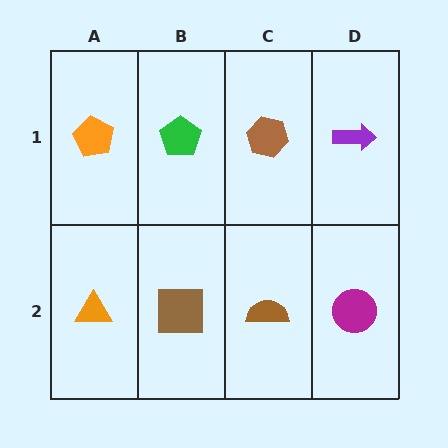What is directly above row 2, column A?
An orange pentagon.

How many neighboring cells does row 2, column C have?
3.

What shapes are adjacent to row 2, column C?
A brown hexagon (row 1, column C), a brown square (row 2, column B), a magenta circle (row 2, column D).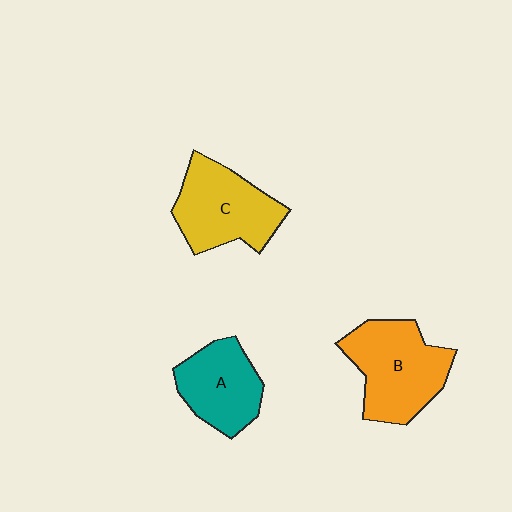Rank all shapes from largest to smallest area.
From largest to smallest: B (orange), C (yellow), A (teal).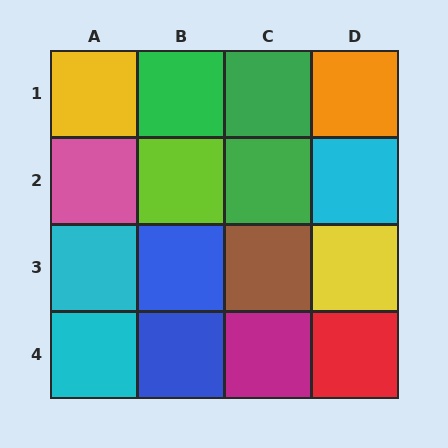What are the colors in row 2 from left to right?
Pink, lime, green, cyan.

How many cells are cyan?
3 cells are cyan.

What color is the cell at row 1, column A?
Yellow.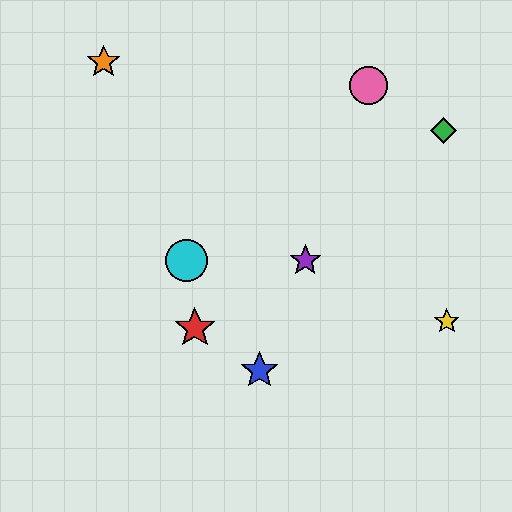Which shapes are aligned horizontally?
The purple star, the cyan circle are aligned horizontally.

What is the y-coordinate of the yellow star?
The yellow star is at y≈322.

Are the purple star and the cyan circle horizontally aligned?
Yes, both are at y≈261.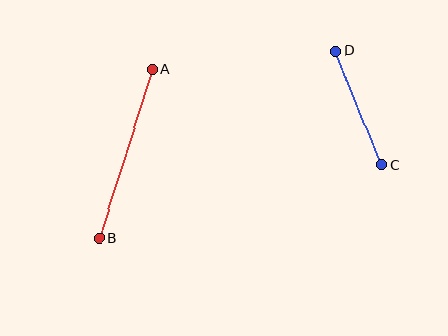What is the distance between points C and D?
The distance is approximately 123 pixels.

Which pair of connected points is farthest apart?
Points A and B are farthest apart.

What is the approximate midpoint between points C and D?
The midpoint is at approximately (359, 108) pixels.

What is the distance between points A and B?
The distance is approximately 177 pixels.